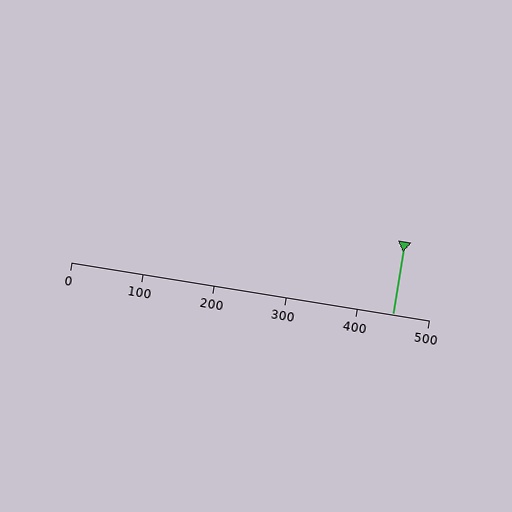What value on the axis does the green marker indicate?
The marker indicates approximately 450.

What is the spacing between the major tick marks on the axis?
The major ticks are spaced 100 apart.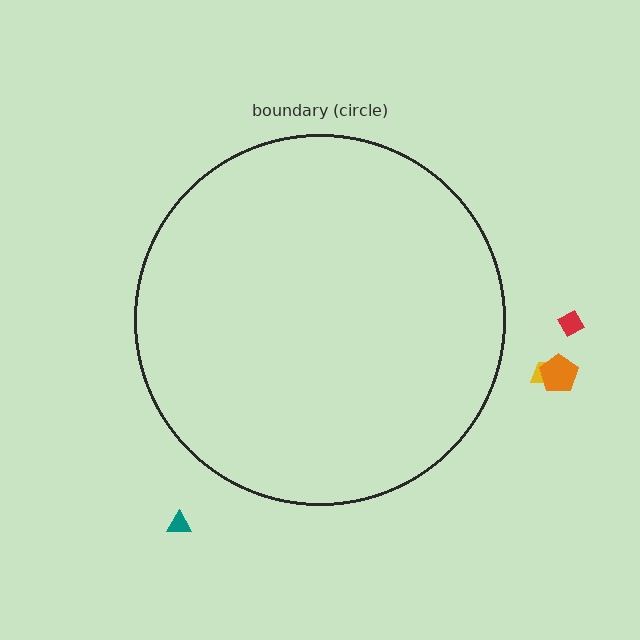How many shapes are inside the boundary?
0 inside, 4 outside.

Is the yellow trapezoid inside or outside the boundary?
Outside.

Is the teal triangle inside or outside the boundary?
Outside.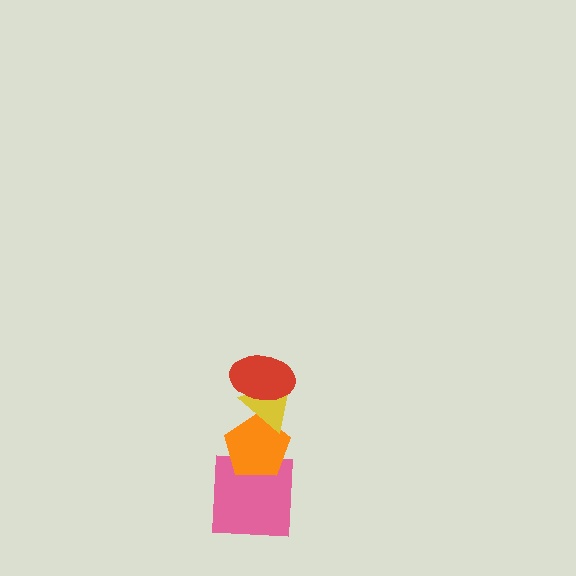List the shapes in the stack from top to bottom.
From top to bottom: the red ellipse, the yellow triangle, the orange pentagon, the pink square.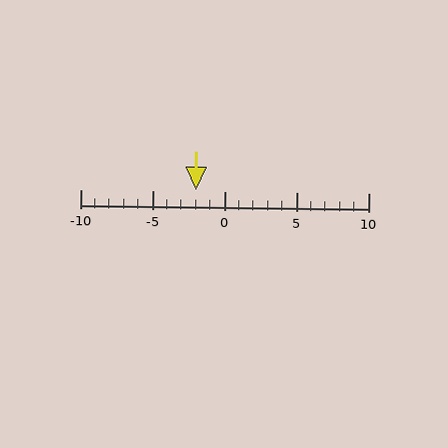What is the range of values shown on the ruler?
The ruler shows values from -10 to 10.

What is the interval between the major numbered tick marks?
The major tick marks are spaced 5 units apart.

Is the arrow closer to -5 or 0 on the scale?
The arrow is closer to 0.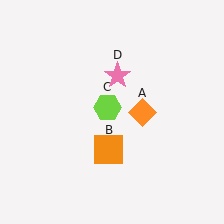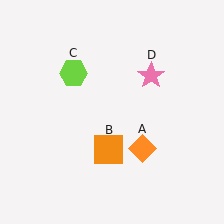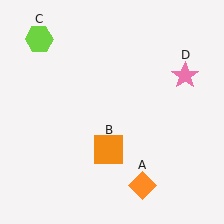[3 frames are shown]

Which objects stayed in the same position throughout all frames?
Orange square (object B) remained stationary.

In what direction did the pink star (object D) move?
The pink star (object D) moved right.